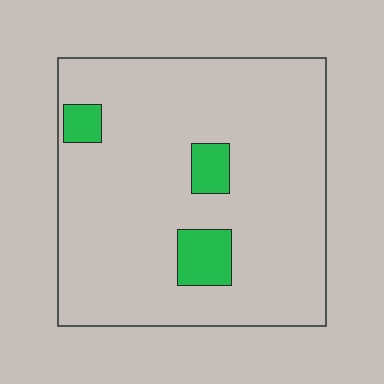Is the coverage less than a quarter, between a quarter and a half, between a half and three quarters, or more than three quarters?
Less than a quarter.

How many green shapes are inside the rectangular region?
3.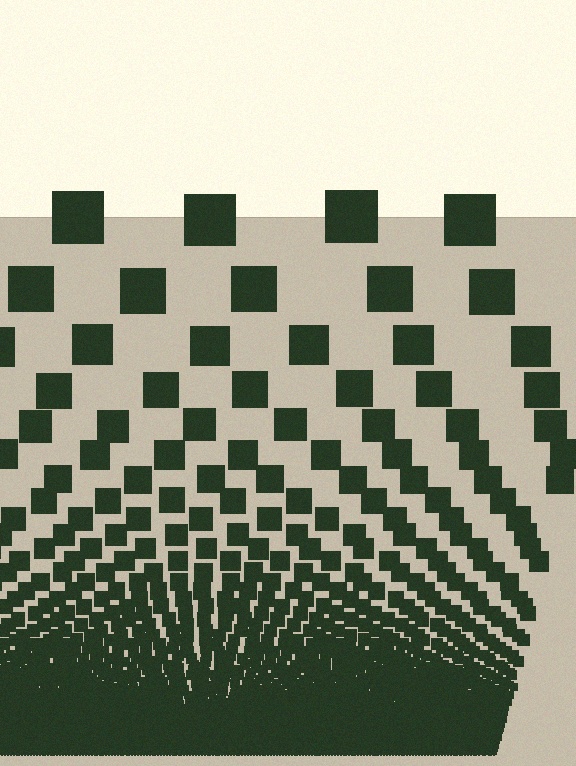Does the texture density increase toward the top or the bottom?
Density increases toward the bottom.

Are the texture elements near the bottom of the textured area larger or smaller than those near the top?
Smaller. The gradient is inverted — elements near the bottom are smaller and denser.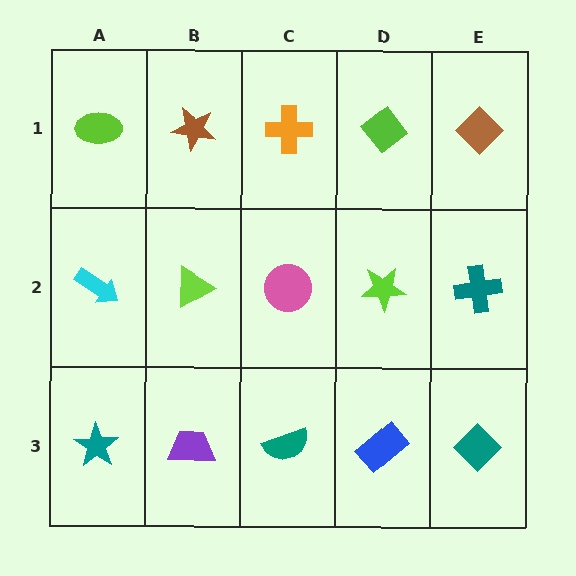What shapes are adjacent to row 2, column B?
A brown star (row 1, column B), a purple trapezoid (row 3, column B), a cyan arrow (row 2, column A), a pink circle (row 2, column C).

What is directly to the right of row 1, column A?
A brown star.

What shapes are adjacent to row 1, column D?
A lime star (row 2, column D), an orange cross (row 1, column C), a brown diamond (row 1, column E).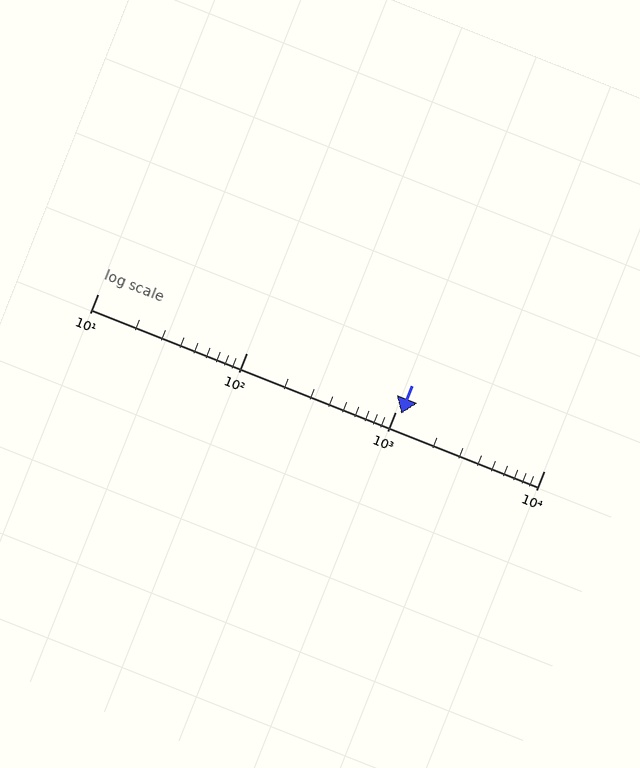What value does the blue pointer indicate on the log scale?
The pointer indicates approximately 1100.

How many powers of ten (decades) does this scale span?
The scale spans 3 decades, from 10 to 10000.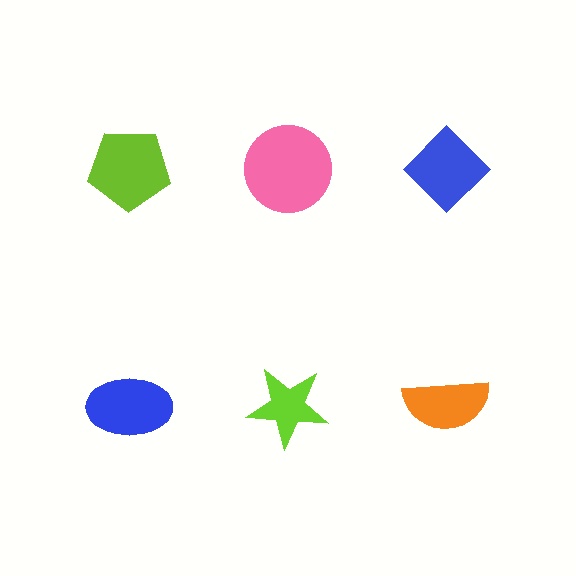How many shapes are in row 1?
3 shapes.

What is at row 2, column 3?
An orange semicircle.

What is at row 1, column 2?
A pink circle.